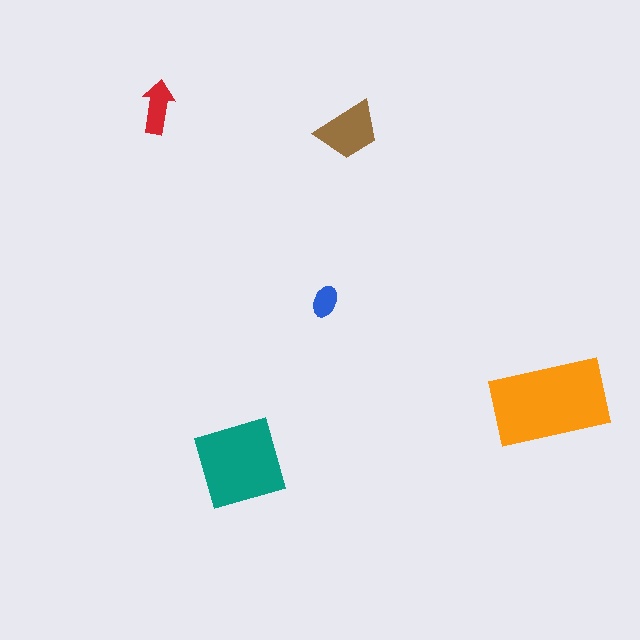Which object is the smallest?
The blue ellipse.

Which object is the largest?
The orange rectangle.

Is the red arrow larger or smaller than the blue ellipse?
Larger.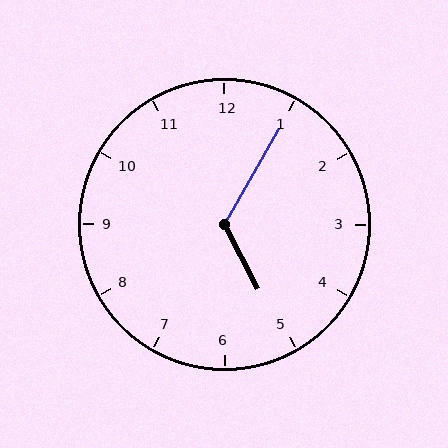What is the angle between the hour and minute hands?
Approximately 122 degrees.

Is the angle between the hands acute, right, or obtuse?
It is obtuse.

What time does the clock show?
5:05.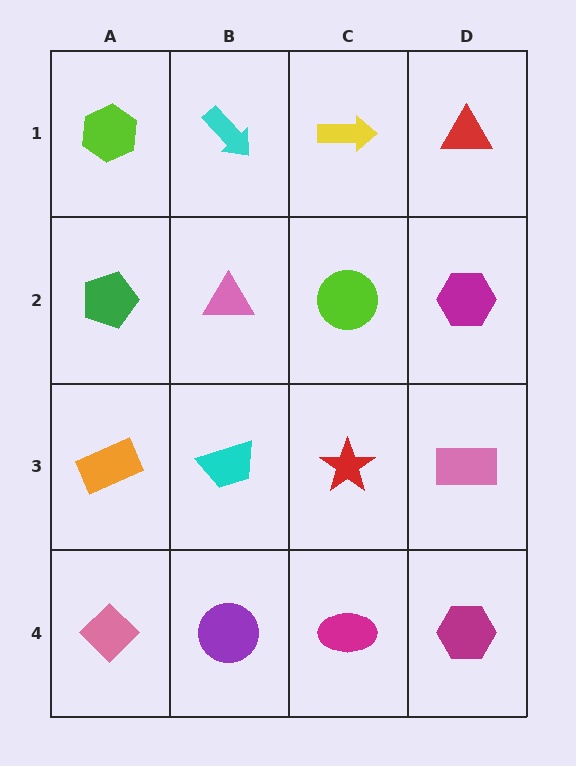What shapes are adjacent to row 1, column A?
A green pentagon (row 2, column A), a cyan arrow (row 1, column B).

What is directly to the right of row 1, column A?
A cyan arrow.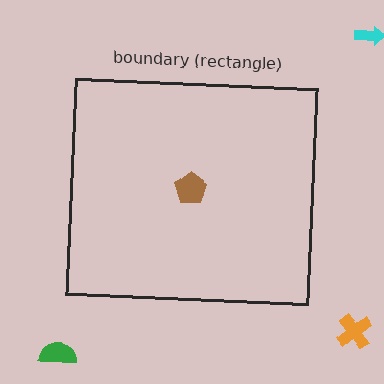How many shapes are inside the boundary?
1 inside, 3 outside.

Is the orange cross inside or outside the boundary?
Outside.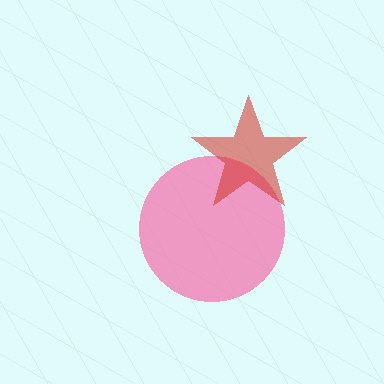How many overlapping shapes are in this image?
There are 2 overlapping shapes in the image.